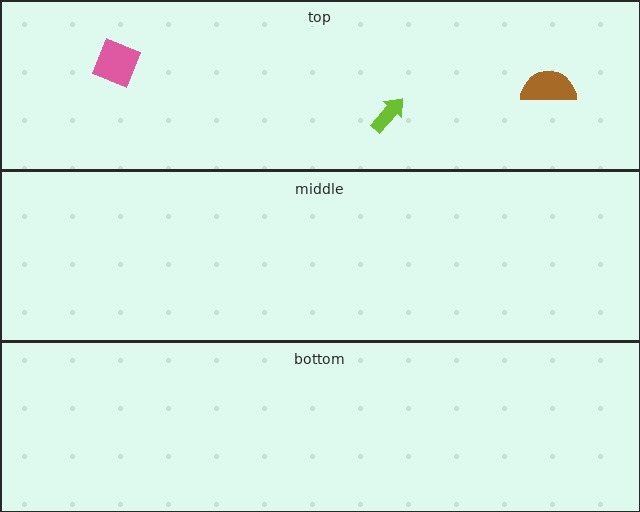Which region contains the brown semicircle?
The top region.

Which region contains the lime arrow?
The top region.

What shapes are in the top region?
The pink square, the lime arrow, the brown semicircle.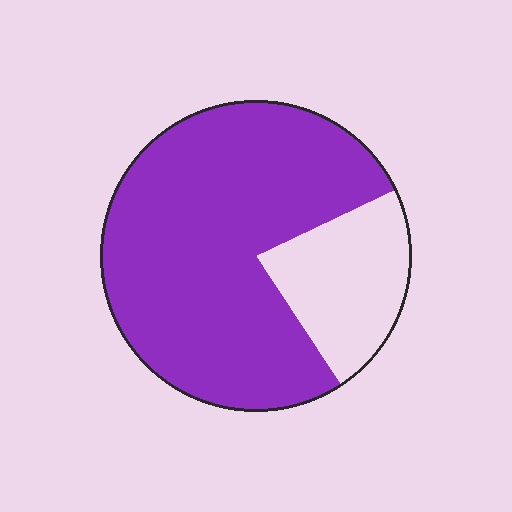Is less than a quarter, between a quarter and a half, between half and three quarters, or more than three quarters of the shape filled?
More than three quarters.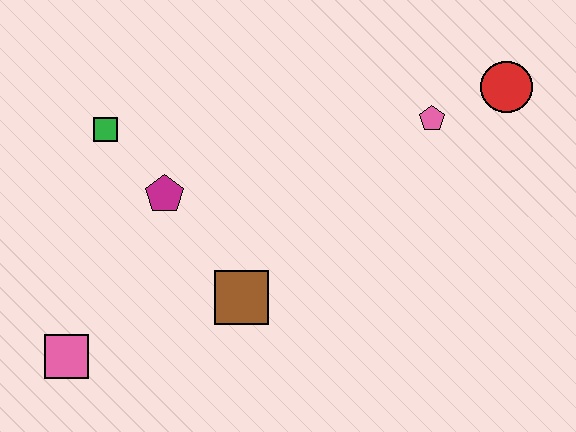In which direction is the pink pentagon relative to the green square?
The pink pentagon is to the right of the green square.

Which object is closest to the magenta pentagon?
The green square is closest to the magenta pentagon.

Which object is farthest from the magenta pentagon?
The red circle is farthest from the magenta pentagon.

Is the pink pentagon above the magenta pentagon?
Yes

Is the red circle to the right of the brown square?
Yes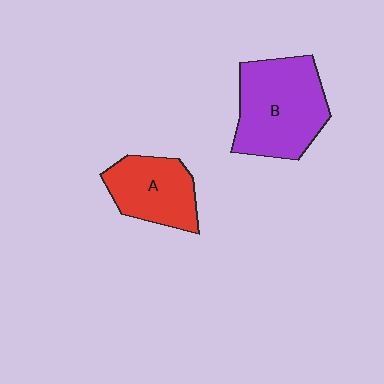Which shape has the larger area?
Shape B (purple).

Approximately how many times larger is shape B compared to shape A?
Approximately 1.5 times.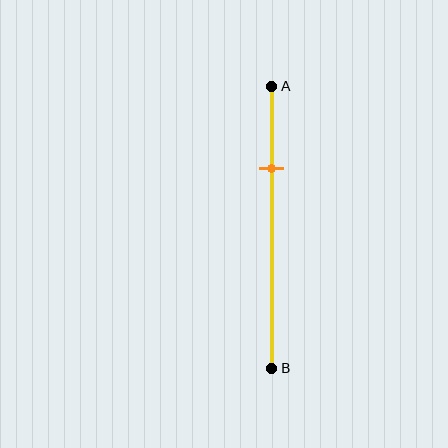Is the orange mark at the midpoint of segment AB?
No, the mark is at about 30% from A, not at the 50% midpoint.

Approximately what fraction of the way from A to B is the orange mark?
The orange mark is approximately 30% of the way from A to B.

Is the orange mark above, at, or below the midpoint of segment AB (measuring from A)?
The orange mark is above the midpoint of segment AB.